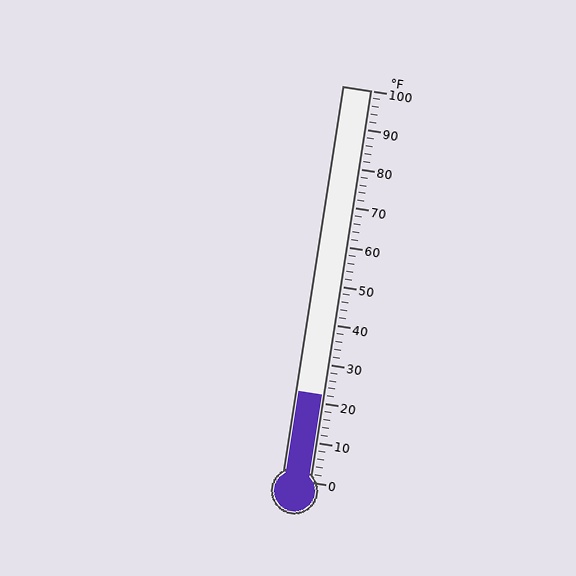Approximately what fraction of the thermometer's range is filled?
The thermometer is filled to approximately 20% of its range.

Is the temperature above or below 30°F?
The temperature is below 30°F.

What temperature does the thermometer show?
The thermometer shows approximately 22°F.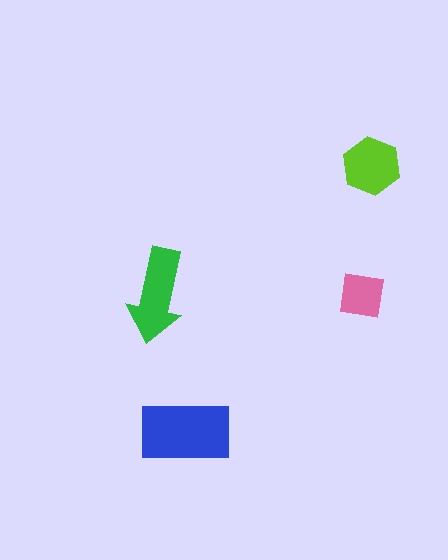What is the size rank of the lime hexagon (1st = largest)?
3rd.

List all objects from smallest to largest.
The pink square, the lime hexagon, the green arrow, the blue rectangle.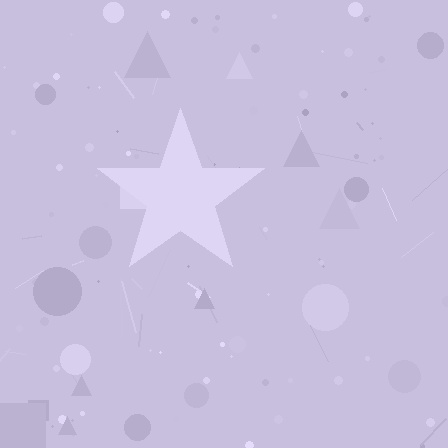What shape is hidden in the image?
A star is hidden in the image.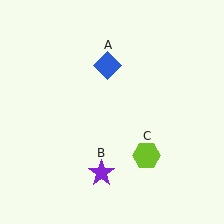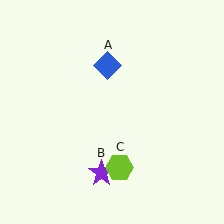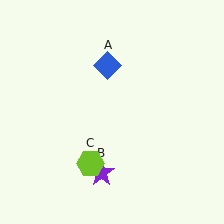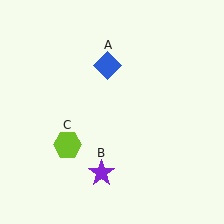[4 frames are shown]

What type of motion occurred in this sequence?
The lime hexagon (object C) rotated clockwise around the center of the scene.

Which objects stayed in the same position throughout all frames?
Blue diamond (object A) and purple star (object B) remained stationary.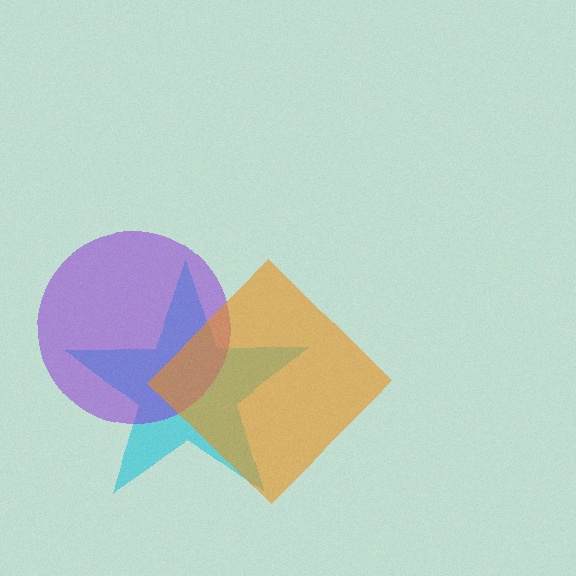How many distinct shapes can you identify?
There are 3 distinct shapes: a cyan star, a purple circle, an orange diamond.